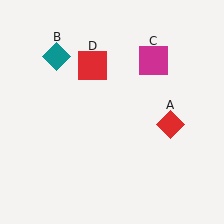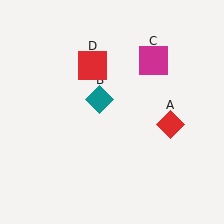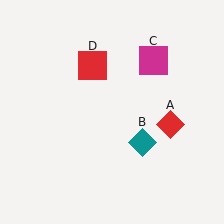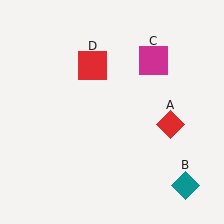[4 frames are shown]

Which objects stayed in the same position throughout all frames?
Red diamond (object A) and magenta square (object C) and red square (object D) remained stationary.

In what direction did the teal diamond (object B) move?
The teal diamond (object B) moved down and to the right.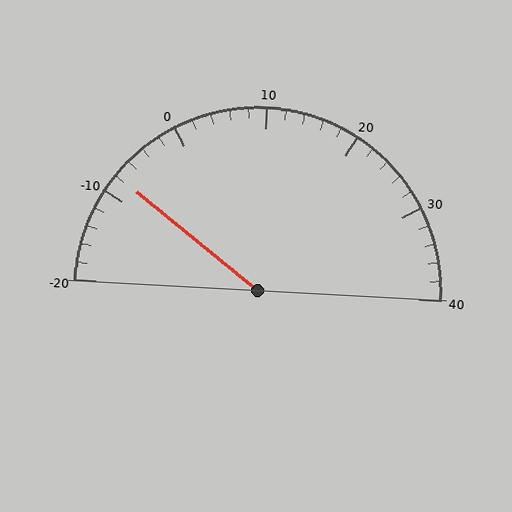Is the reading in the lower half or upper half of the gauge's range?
The reading is in the lower half of the range (-20 to 40).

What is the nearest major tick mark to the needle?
The nearest major tick mark is -10.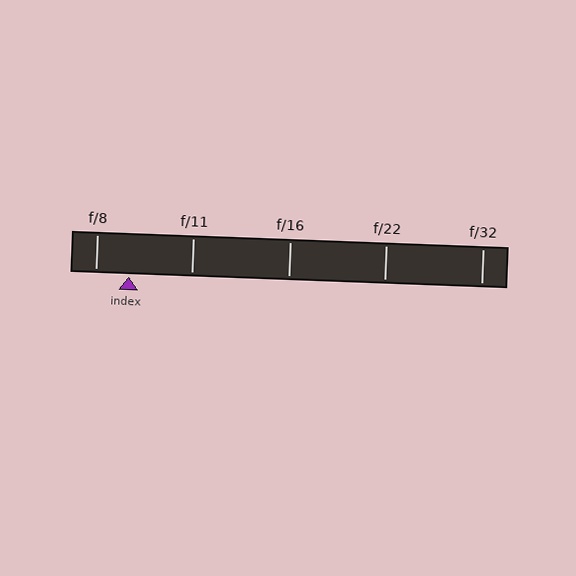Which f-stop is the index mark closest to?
The index mark is closest to f/8.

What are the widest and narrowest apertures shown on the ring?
The widest aperture shown is f/8 and the narrowest is f/32.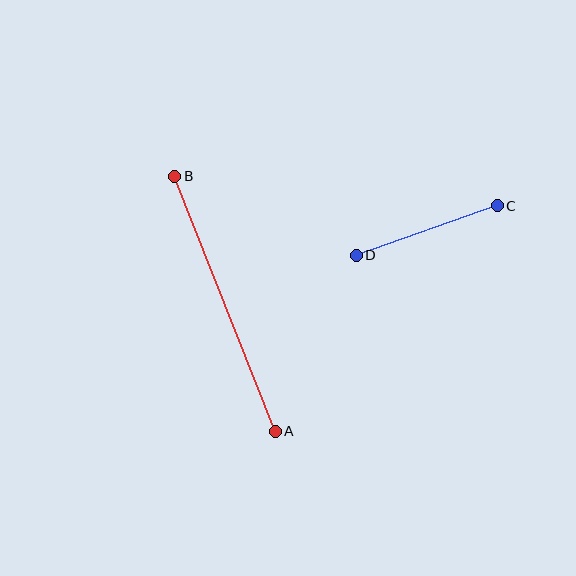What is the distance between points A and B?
The distance is approximately 274 pixels.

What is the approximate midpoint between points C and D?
The midpoint is at approximately (427, 231) pixels.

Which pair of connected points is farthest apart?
Points A and B are farthest apart.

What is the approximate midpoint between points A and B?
The midpoint is at approximately (225, 304) pixels.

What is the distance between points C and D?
The distance is approximately 149 pixels.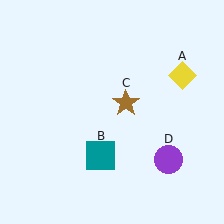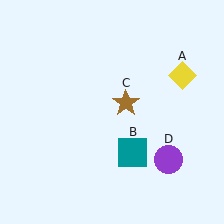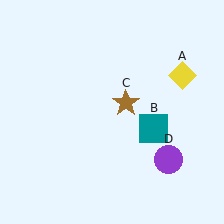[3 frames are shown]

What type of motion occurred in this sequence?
The teal square (object B) rotated counterclockwise around the center of the scene.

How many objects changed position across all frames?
1 object changed position: teal square (object B).